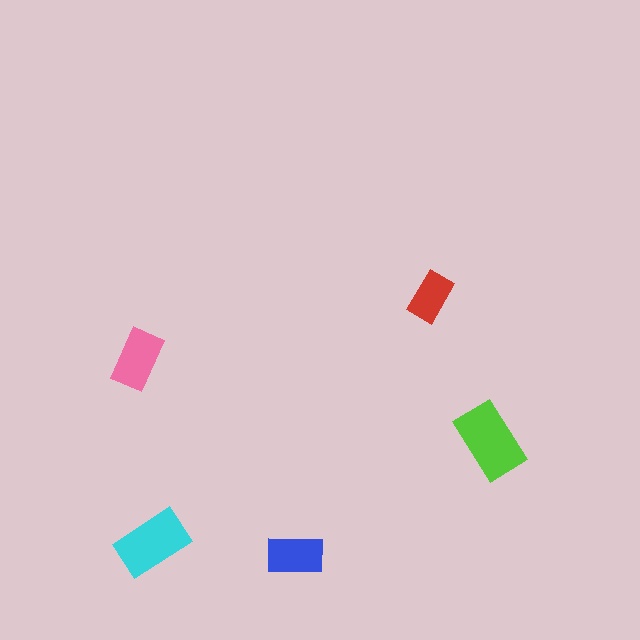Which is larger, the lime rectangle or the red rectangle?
The lime one.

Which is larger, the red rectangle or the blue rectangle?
The blue one.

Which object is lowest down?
The blue rectangle is bottommost.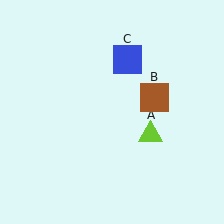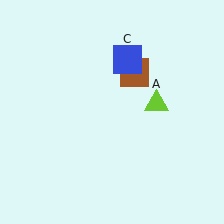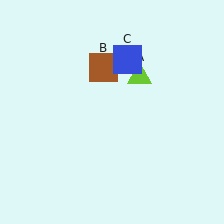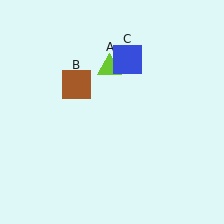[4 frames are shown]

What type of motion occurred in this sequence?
The lime triangle (object A), brown square (object B) rotated counterclockwise around the center of the scene.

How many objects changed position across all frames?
2 objects changed position: lime triangle (object A), brown square (object B).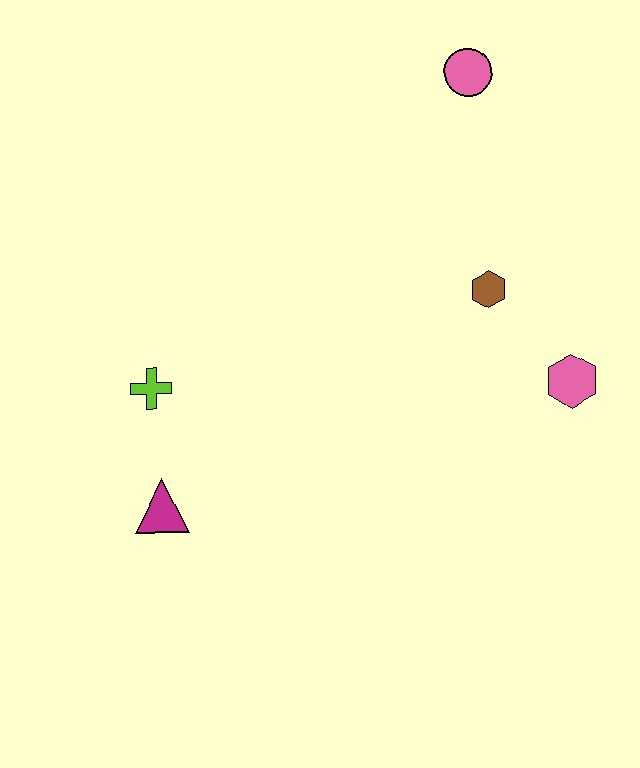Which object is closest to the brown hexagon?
The pink hexagon is closest to the brown hexagon.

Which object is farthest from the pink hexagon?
The magenta triangle is farthest from the pink hexagon.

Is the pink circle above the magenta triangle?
Yes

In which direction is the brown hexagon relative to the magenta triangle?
The brown hexagon is to the right of the magenta triangle.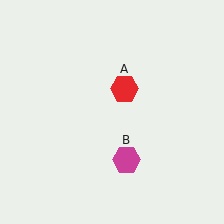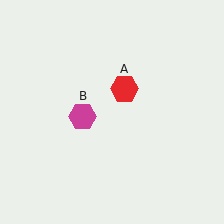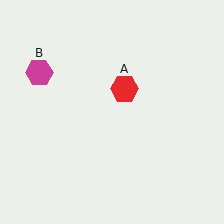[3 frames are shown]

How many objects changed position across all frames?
1 object changed position: magenta hexagon (object B).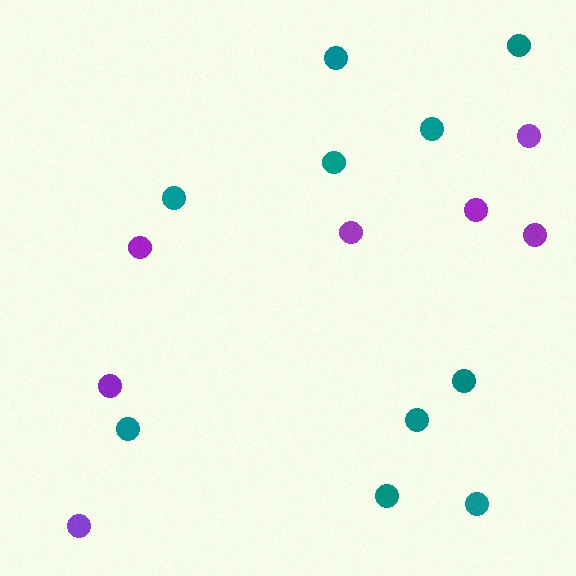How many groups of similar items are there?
There are 2 groups: one group of purple circles (7) and one group of teal circles (10).